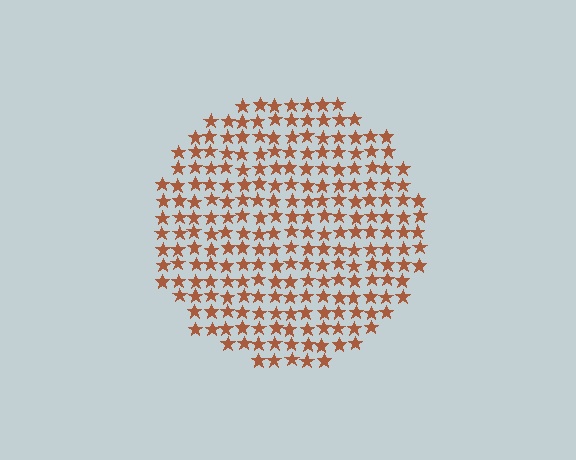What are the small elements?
The small elements are stars.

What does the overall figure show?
The overall figure shows a circle.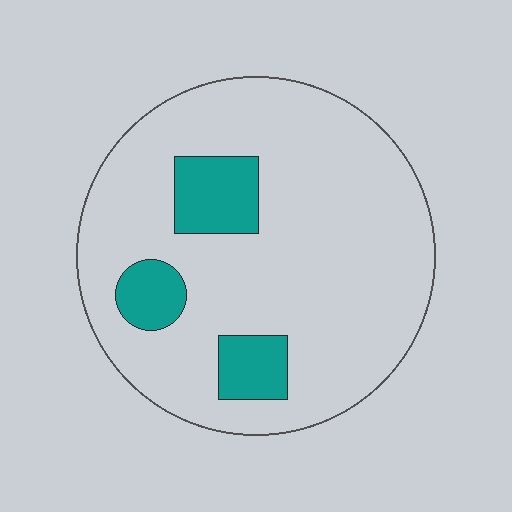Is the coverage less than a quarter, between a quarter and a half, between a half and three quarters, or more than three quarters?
Less than a quarter.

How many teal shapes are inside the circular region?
3.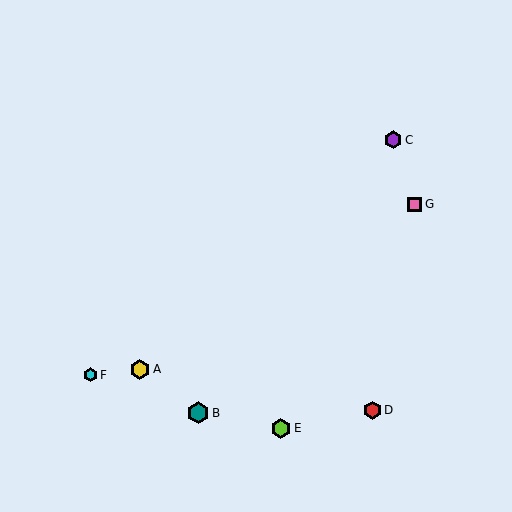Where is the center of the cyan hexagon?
The center of the cyan hexagon is at (90, 375).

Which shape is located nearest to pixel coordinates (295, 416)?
The lime hexagon (labeled E) at (281, 428) is nearest to that location.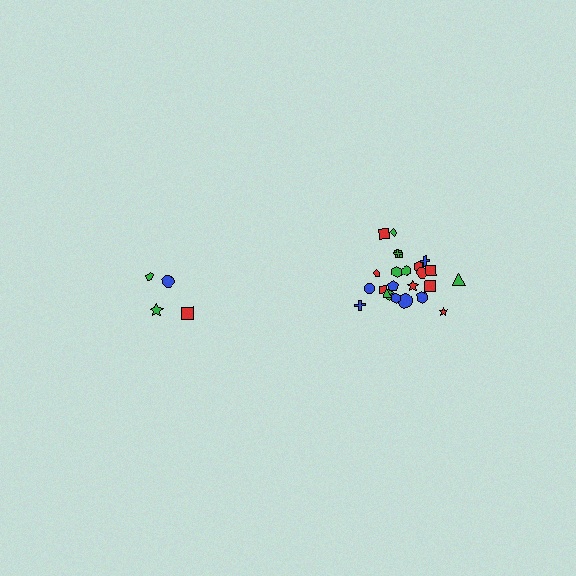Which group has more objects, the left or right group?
The right group.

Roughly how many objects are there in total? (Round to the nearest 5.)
Roughly 30 objects in total.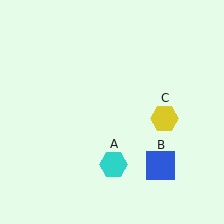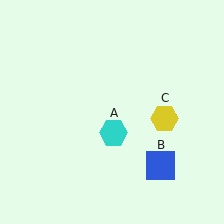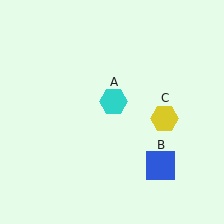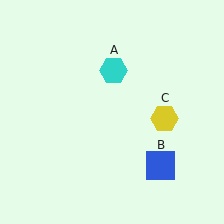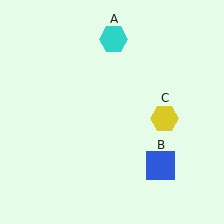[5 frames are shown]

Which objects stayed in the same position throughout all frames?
Blue square (object B) and yellow hexagon (object C) remained stationary.